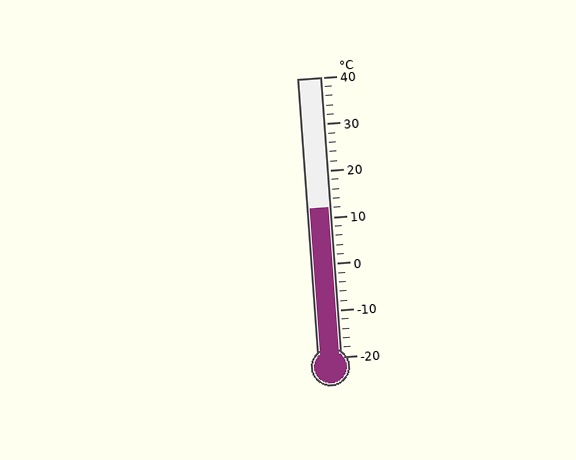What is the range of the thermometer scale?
The thermometer scale ranges from -20°C to 40°C.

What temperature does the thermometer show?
The thermometer shows approximately 12°C.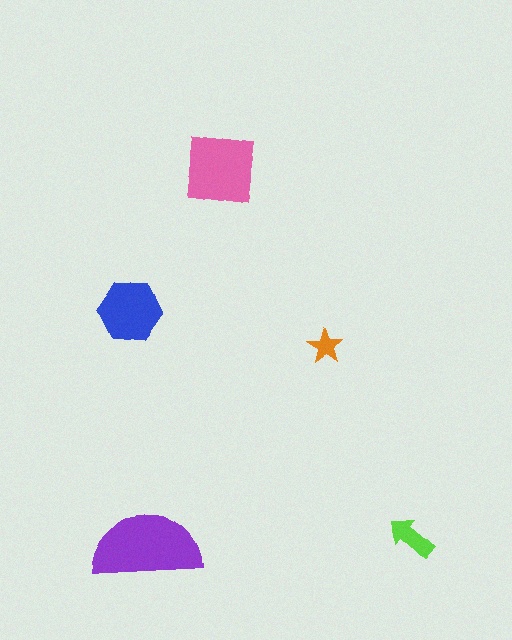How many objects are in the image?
There are 5 objects in the image.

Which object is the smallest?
The orange star.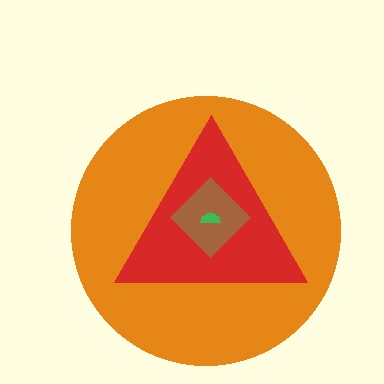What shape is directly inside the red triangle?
The brown diamond.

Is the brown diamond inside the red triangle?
Yes.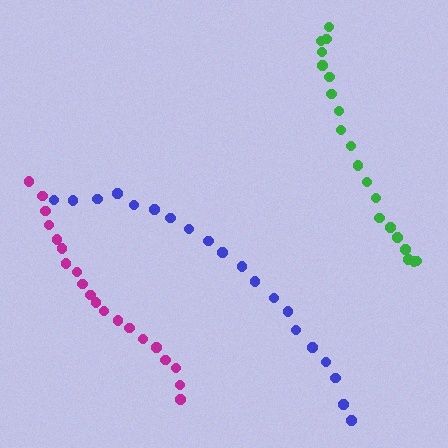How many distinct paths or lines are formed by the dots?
There are 3 distinct paths.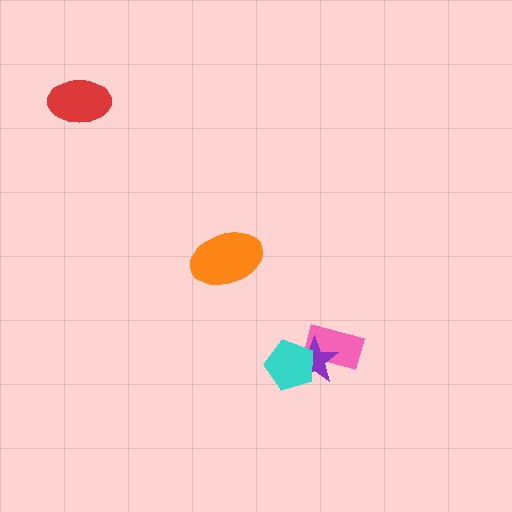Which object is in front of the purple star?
The cyan pentagon is in front of the purple star.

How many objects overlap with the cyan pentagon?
2 objects overlap with the cyan pentagon.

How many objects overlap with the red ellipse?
0 objects overlap with the red ellipse.